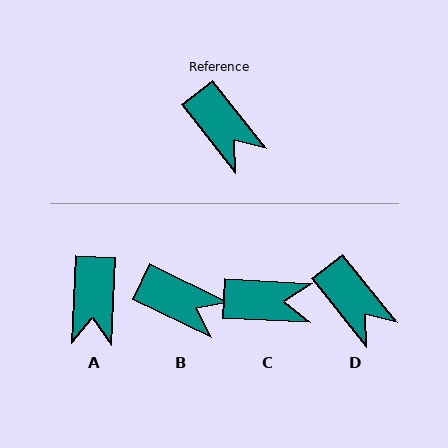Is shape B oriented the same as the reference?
No, it is off by about 26 degrees.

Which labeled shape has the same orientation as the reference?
D.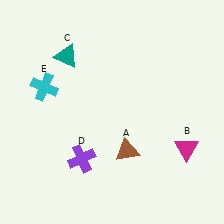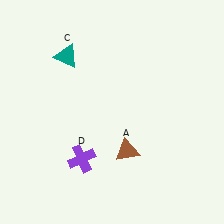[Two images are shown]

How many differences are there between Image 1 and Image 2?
There are 2 differences between the two images.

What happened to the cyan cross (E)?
The cyan cross (E) was removed in Image 2. It was in the top-left area of Image 1.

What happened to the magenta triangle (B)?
The magenta triangle (B) was removed in Image 2. It was in the bottom-right area of Image 1.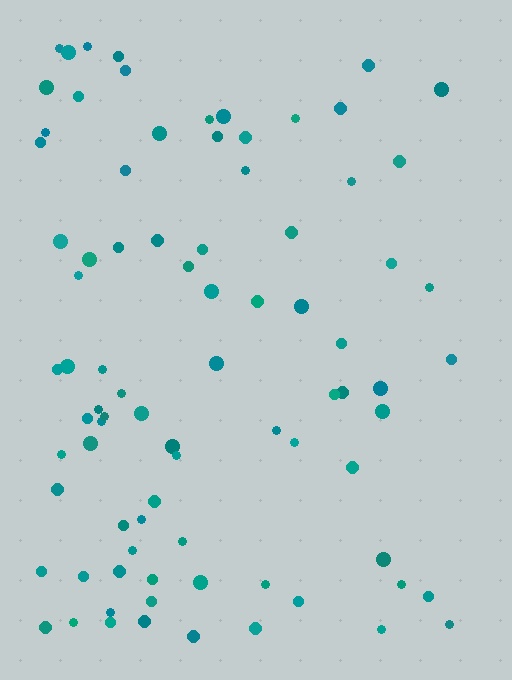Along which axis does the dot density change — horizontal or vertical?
Horizontal.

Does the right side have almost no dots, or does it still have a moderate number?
Still a moderate number, just noticeably fewer than the left.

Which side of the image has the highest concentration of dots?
The left.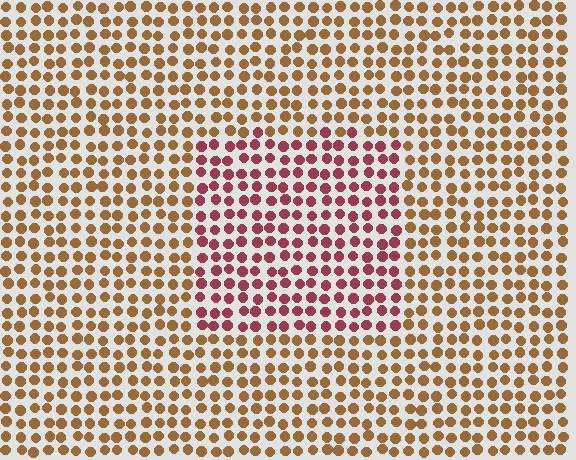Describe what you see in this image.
The image is filled with small brown elements in a uniform arrangement. A rectangle-shaped region is visible where the elements are tinted to a slightly different hue, forming a subtle color boundary.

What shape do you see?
I see a rectangle.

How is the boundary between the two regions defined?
The boundary is defined purely by a slight shift in hue (about 43 degrees). Spacing, size, and orientation are identical on both sides.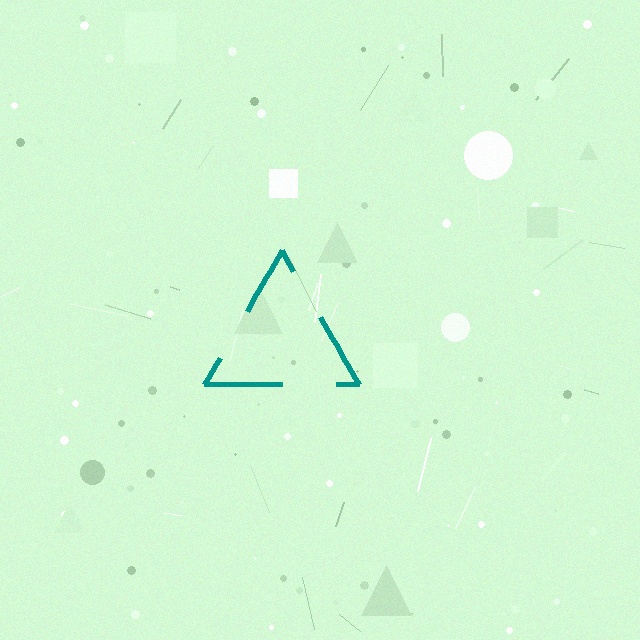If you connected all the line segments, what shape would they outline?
They would outline a triangle.